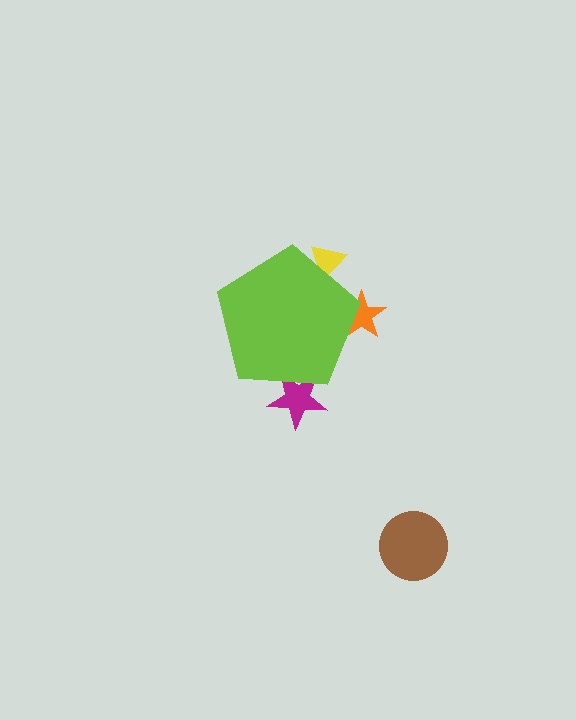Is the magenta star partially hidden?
Yes, the magenta star is partially hidden behind the lime pentagon.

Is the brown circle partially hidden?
No, the brown circle is fully visible.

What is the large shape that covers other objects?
A lime pentagon.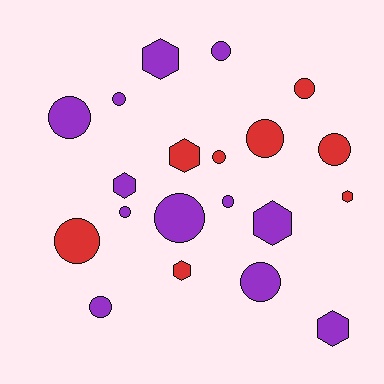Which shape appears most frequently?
Circle, with 13 objects.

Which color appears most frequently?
Purple, with 12 objects.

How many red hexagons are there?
There are 3 red hexagons.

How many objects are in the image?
There are 20 objects.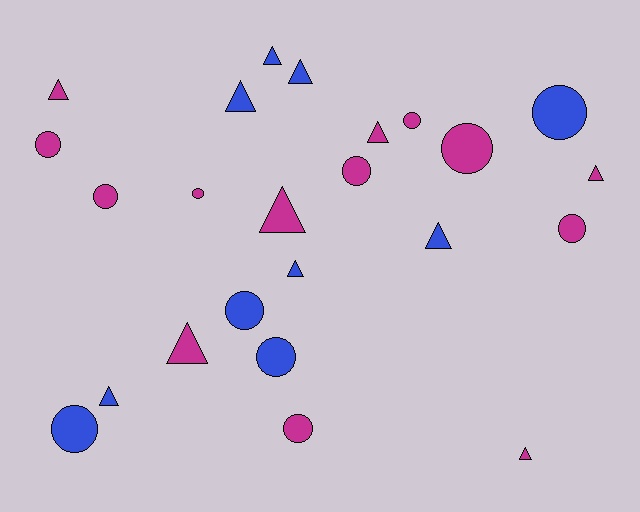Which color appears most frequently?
Magenta, with 14 objects.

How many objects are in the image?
There are 24 objects.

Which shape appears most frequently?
Circle, with 12 objects.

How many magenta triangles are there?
There are 6 magenta triangles.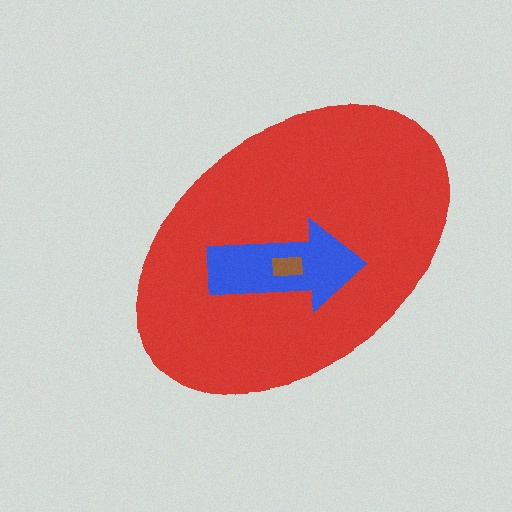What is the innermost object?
The brown rectangle.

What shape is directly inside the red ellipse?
The blue arrow.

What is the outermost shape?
The red ellipse.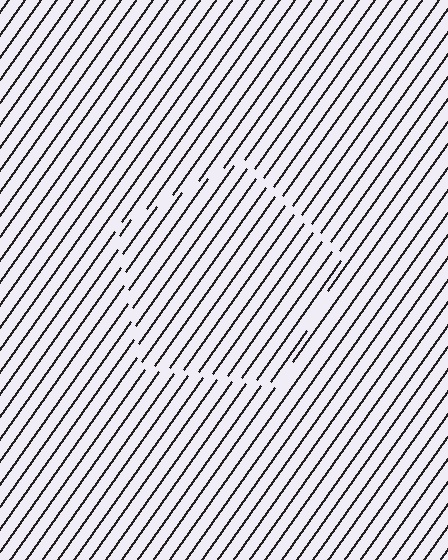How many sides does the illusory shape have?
5 sides — the line-ends trace a pentagon.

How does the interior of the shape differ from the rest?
The interior of the shape contains the same grating, shifted by half a period — the contour is defined by the phase discontinuity where line-ends from the inner and outer gratings abut.